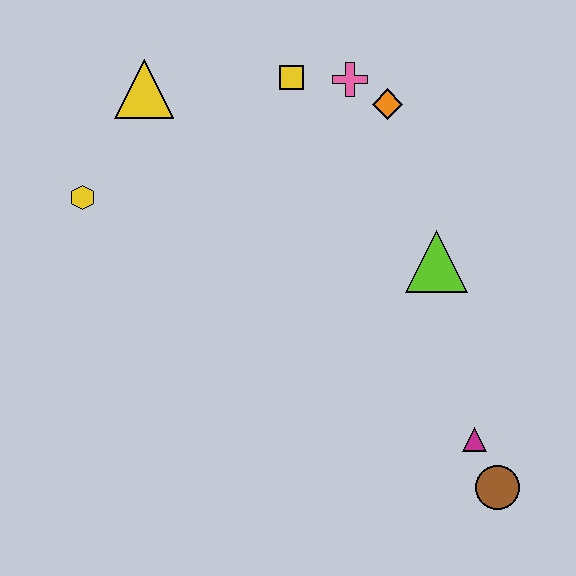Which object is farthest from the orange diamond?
The brown circle is farthest from the orange diamond.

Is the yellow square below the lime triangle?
No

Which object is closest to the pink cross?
The orange diamond is closest to the pink cross.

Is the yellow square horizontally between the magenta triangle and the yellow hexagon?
Yes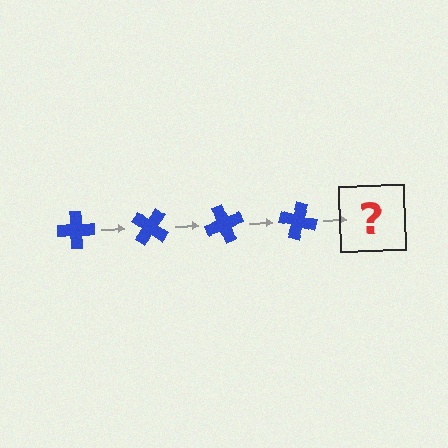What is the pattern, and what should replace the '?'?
The pattern is that the cross rotates 35 degrees each step. The '?' should be a blue cross rotated 140 degrees.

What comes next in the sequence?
The next element should be a blue cross rotated 140 degrees.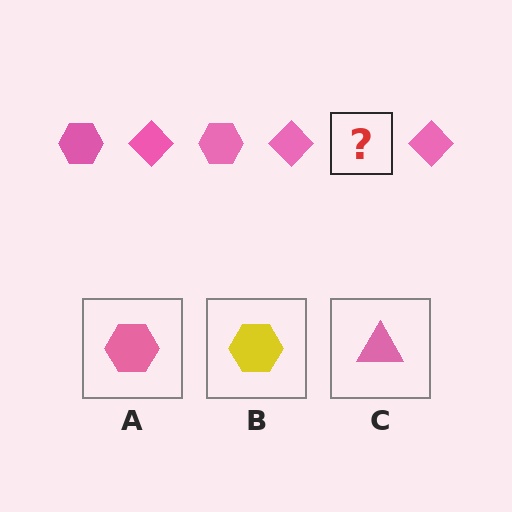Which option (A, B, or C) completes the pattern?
A.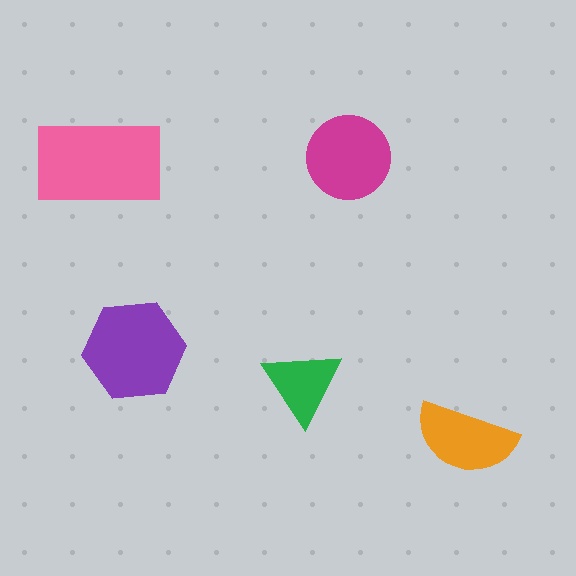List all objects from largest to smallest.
The pink rectangle, the purple hexagon, the magenta circle, the orange semicircle, the green triangle.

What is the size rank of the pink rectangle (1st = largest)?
1st.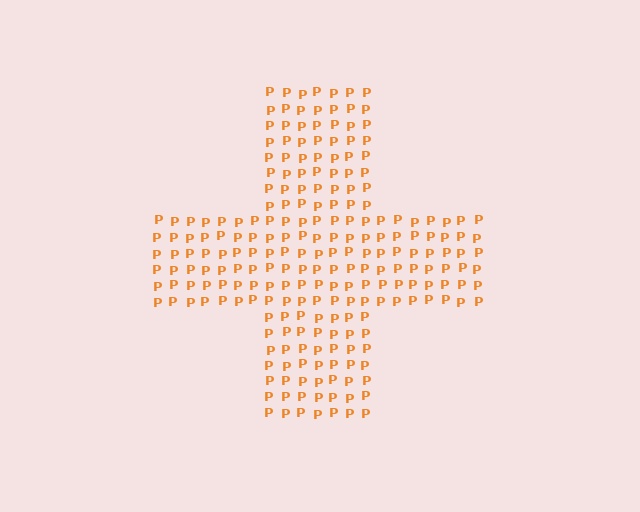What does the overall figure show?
The overall figure shows a cross.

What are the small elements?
The small elements are letter P's.